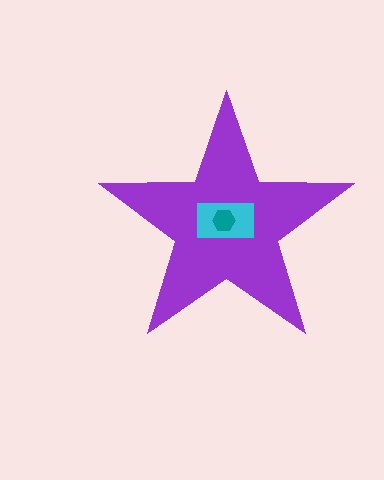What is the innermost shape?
The teal hexagon.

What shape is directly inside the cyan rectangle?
The teal hexagon.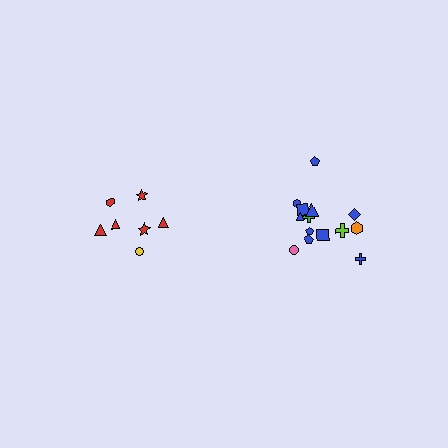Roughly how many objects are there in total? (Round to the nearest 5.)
Roughly 20 objects in total.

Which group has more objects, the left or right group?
The right group.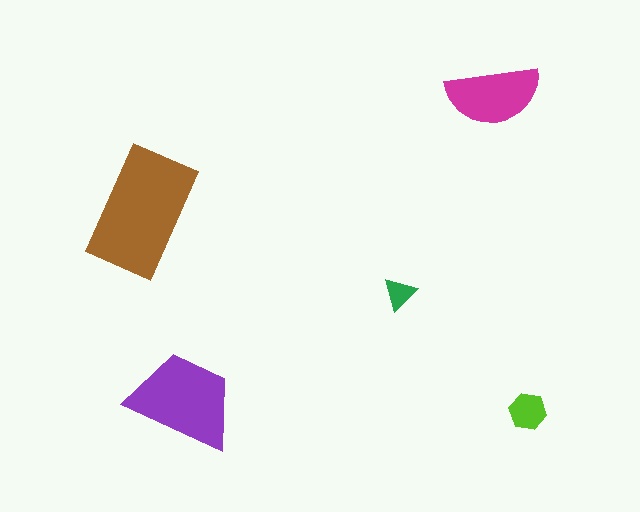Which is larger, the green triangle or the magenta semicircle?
The magenta semicircle.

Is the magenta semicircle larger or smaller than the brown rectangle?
Smaller.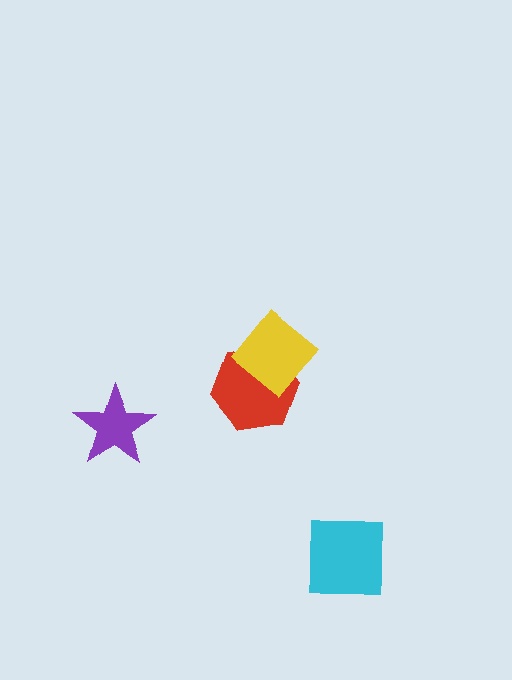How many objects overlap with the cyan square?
0 objects overlap with the cyan square.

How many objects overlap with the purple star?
0 objects overlap with the purple star.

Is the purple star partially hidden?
No, no other shape covers it.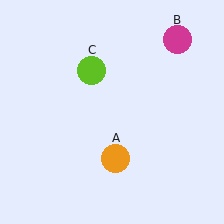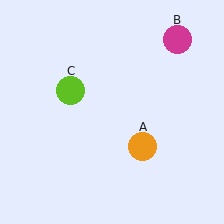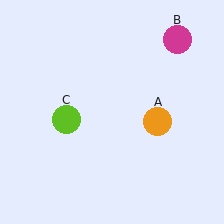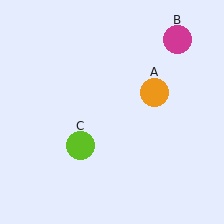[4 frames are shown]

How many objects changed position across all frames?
2 objects changed position: orange circle (object A), lime circle (object C).